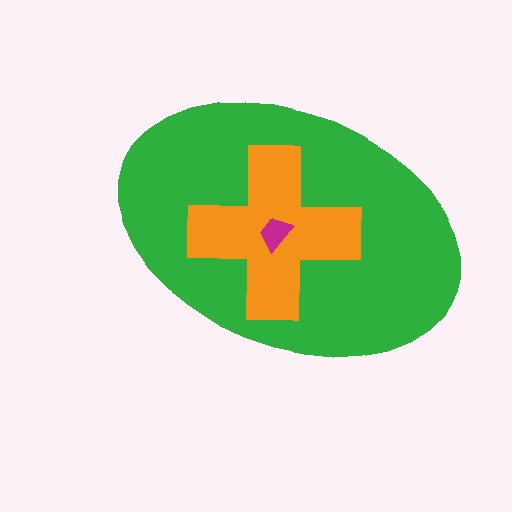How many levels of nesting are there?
3.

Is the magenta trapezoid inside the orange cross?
Yes.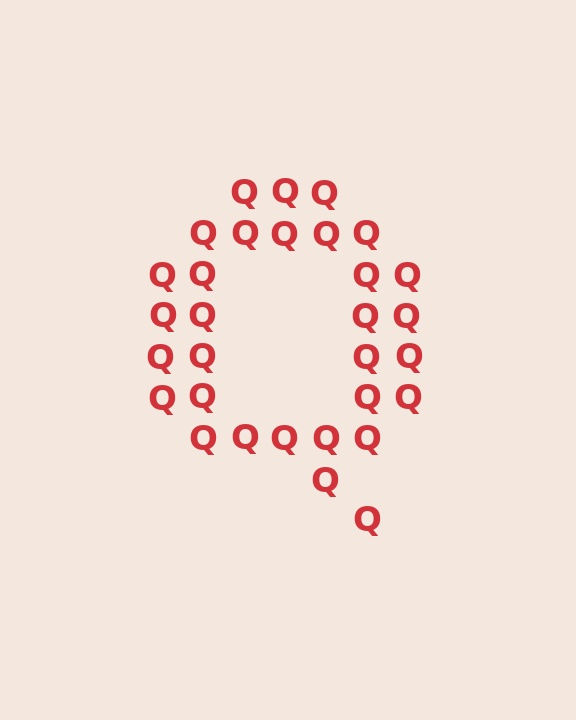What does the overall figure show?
The overall figure shows the letter Q.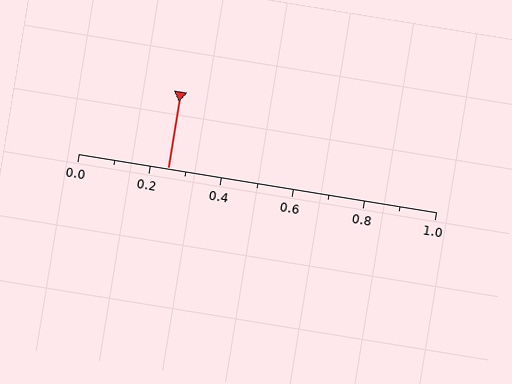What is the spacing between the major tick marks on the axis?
The major ticks are spaced 0.2 apart.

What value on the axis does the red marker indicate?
The marker indicates approximately 0.25.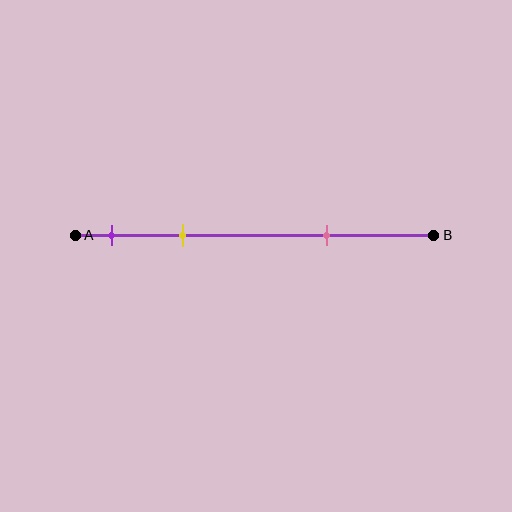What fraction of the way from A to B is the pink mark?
The pink mark is approximately 70% (0.7) of the way from A to B.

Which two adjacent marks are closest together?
The purple and yellow marks are the closest adjacent pair.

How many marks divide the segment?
There are 3 marks dividing the segment.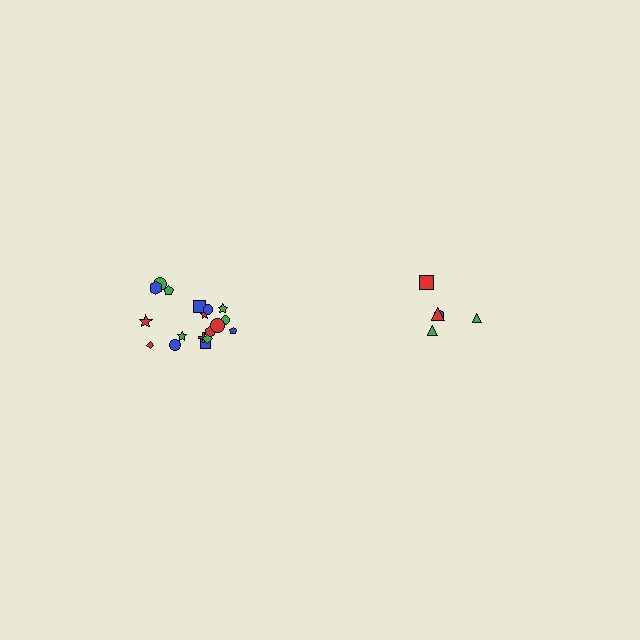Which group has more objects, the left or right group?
The left group.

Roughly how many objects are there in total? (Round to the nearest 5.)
Roughly 25 objects in total.